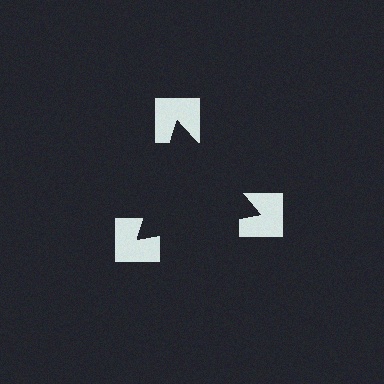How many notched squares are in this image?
There are 3 — one at each vertex of the illusory triangle.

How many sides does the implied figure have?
3 sides.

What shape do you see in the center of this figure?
An illusory triangle — its edges are inferred from the aligned wedge cuts in the notched squares, not physically drawn.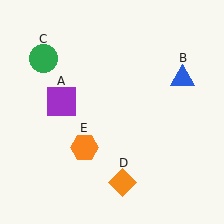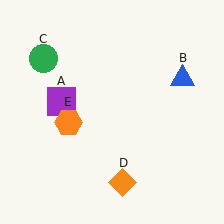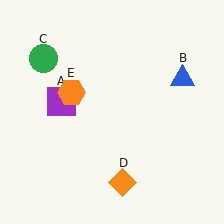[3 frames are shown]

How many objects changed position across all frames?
1 object changed position: orange hexagon (object E).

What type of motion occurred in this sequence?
The orange hexagon (object E) rotated clockwise around the center of the scene.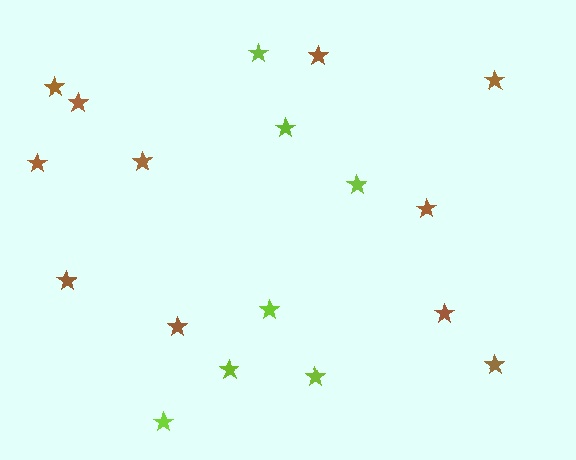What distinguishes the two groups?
There are 2 groups: one group of brown stars (11) and one group of lime stars (7).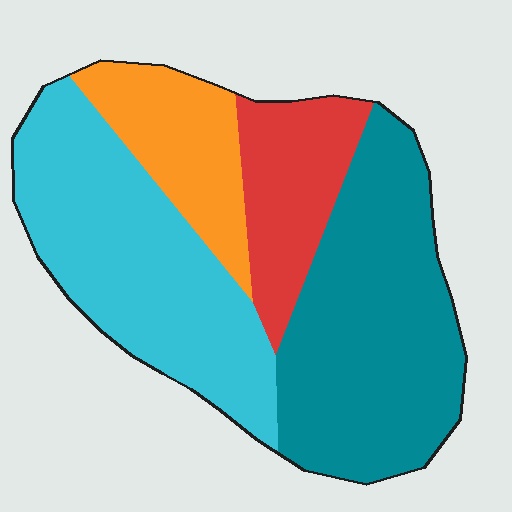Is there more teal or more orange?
Teal.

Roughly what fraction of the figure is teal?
Teal covers around 35% of the figure.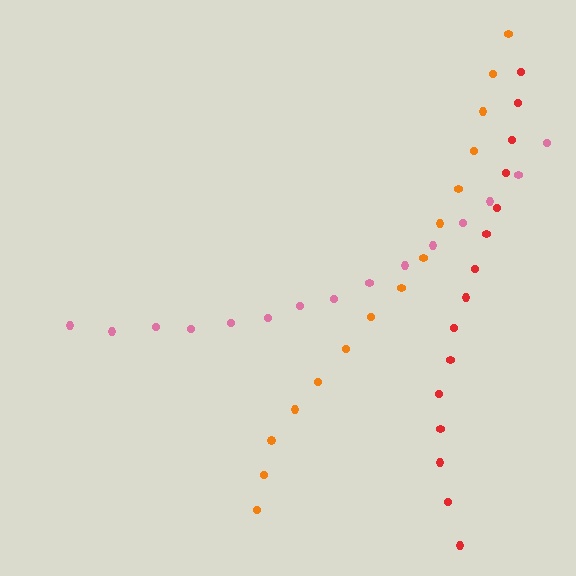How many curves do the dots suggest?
There are 3 distinct paths.